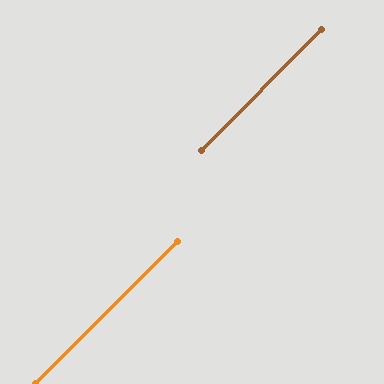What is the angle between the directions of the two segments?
Approximately 0 degrees.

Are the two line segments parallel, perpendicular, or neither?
Parallel — their directions differ by only 0.3°.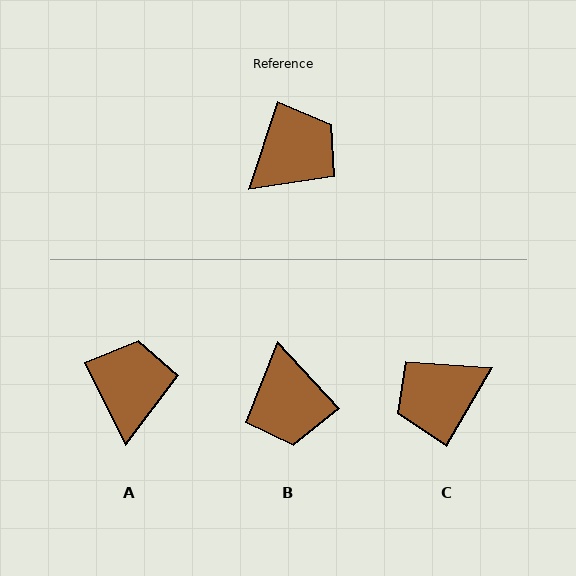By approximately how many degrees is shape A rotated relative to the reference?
Approximately 45 degrees counter-clockwise.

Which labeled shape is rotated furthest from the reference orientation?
C, about 168 degrees away.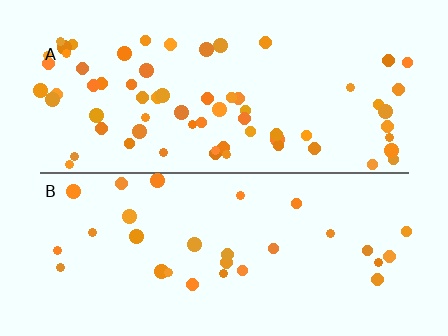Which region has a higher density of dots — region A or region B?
A (the top).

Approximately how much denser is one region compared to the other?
Approximately 2.3× — region A over region B.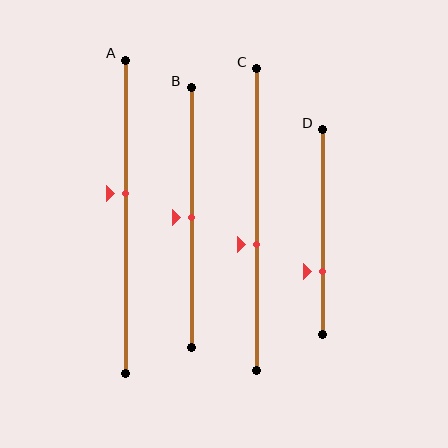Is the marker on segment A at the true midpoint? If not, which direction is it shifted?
No, the marker on segment A is shifted upward by about 8% of the segment length.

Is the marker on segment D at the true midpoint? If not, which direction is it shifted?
No, the marker on segment D is shifted downward by about 19% of the segment length.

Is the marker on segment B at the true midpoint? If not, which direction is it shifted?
Yes, the marker on segment B is at the true midpoint.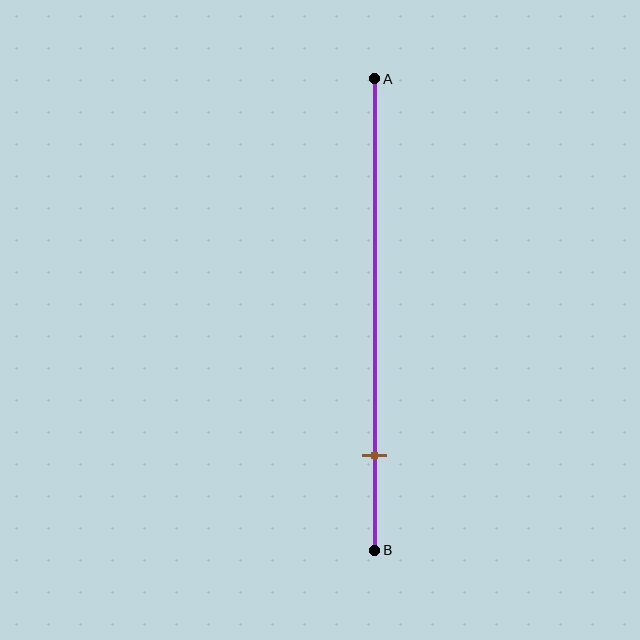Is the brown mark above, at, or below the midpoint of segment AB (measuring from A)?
The brown mark is below the midpoint of segment AB.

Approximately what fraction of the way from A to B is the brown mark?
The brown mark is approximately 80% of the way from A to B.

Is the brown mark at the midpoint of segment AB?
No, the mark is at about 80% from A, not at the 50% midpoint.